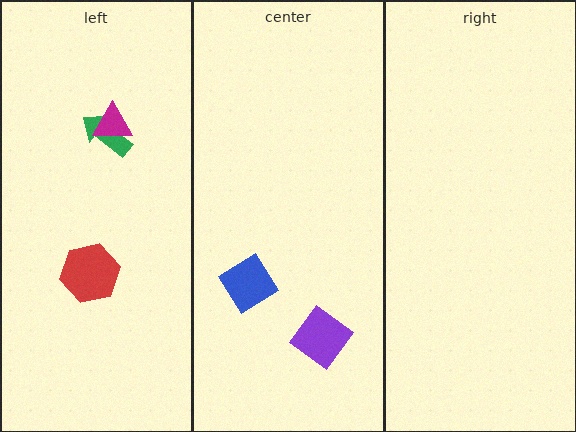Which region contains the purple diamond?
The center region.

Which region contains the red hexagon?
The left region.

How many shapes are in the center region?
2.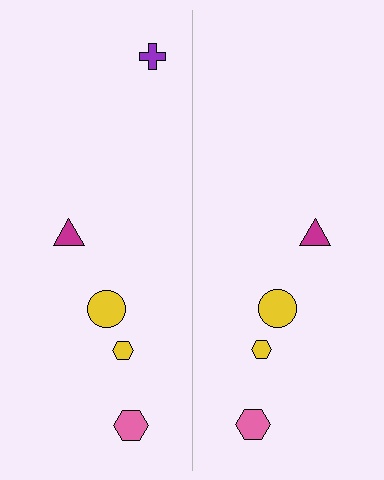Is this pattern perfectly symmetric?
No, the pattern is not perfectly symmetric. A purple cross is missing from the right side.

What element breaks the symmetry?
A purple cross is missing from the right side.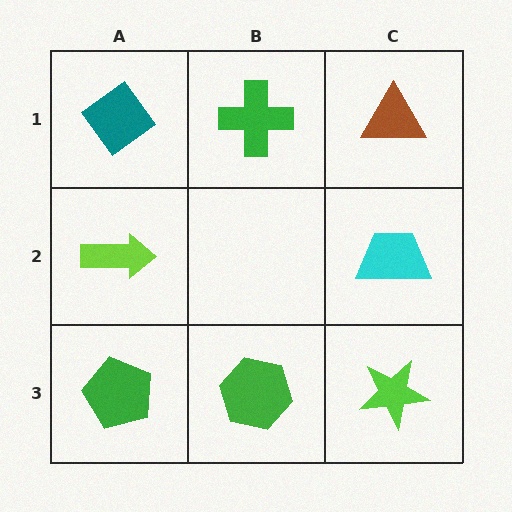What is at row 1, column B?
A green cross.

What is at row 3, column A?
A green pentagon.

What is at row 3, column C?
A lime star.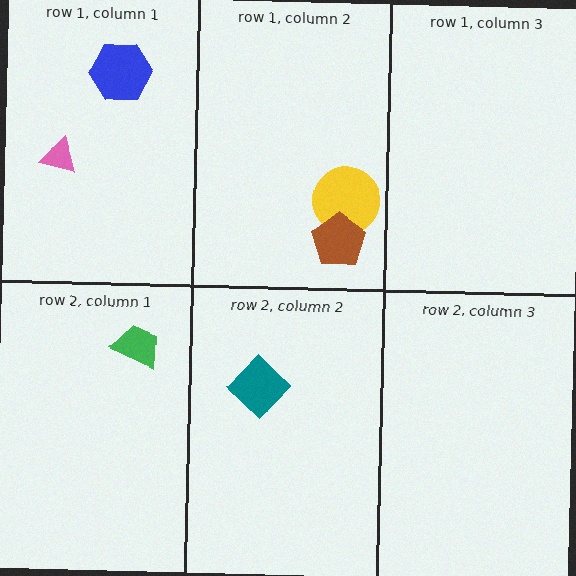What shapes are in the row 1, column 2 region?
The yellow circle, the brown pentagon.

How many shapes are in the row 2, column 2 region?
1.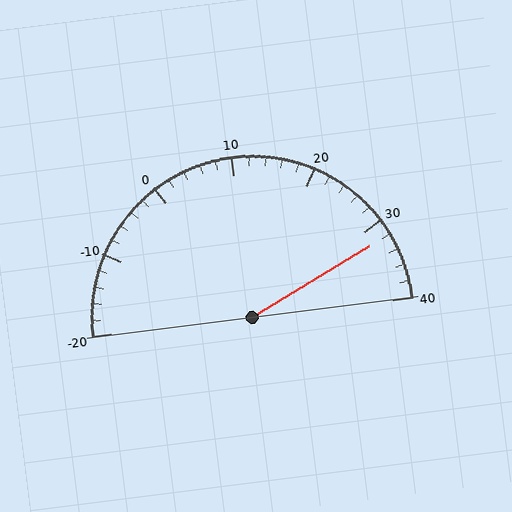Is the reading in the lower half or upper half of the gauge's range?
The reading is in the upper half of the range (-20 to 40).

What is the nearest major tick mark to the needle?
The nearest major tick mark is 30.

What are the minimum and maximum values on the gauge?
The gauge ranges from -20 to 40.